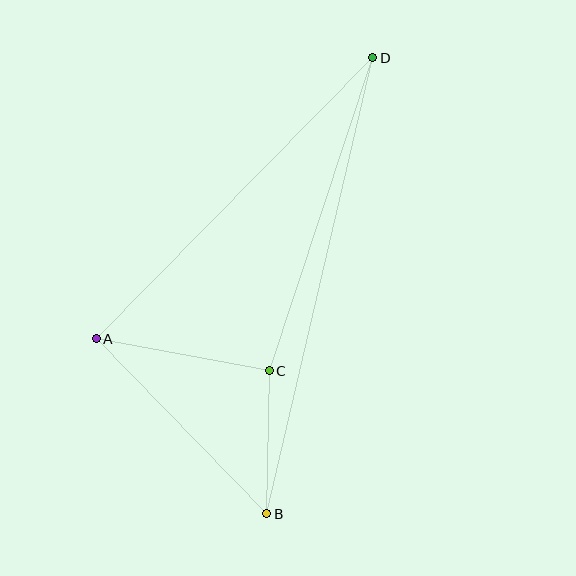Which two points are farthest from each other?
Points B and D are farthest from each other.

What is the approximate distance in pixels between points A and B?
The distance between A and B is approximately 244 pixels.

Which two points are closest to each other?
Points B and C are closest to each other.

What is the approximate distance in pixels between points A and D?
The distance between A and D is approximately 394 pixels.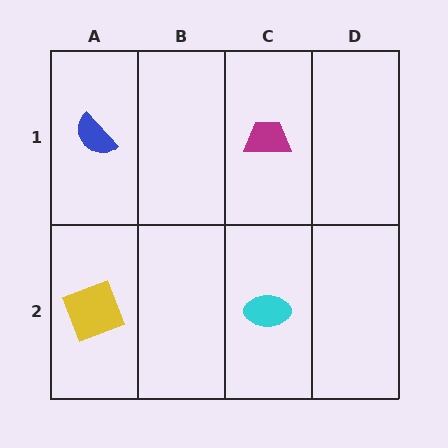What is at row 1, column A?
A blue semicircle.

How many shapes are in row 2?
2 shapes.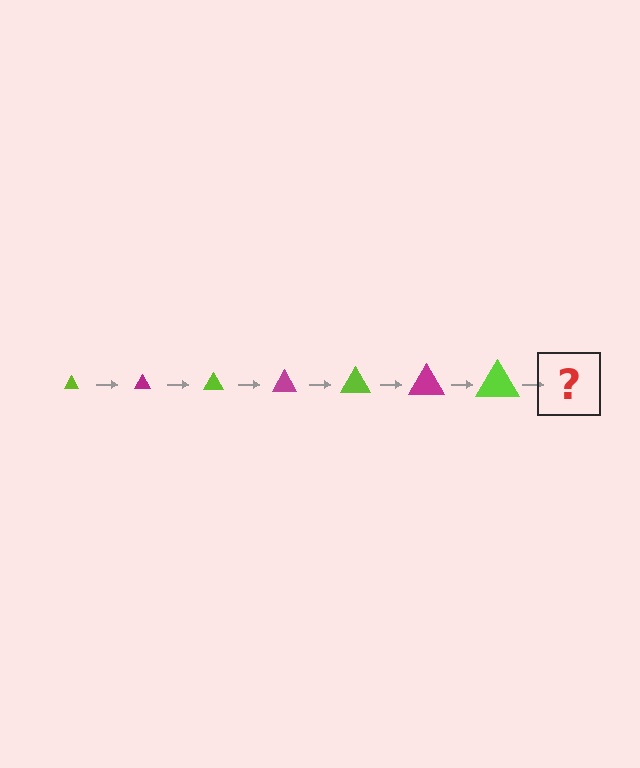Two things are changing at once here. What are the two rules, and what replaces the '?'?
The two rules are that the triangle grows larger each step and the color cycles through lime and magenta. The '?' should be a magenta triangle, larger than the previous one.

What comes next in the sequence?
The next element should be a magenta triangle, larger than the previous one.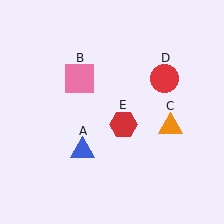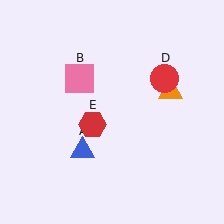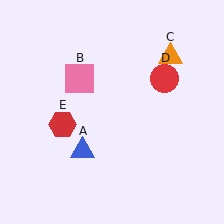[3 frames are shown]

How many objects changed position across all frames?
2 objects changed position: orange triangle (object C), red hexagon (object E).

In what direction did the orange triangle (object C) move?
The orange triangle (object C) moved up.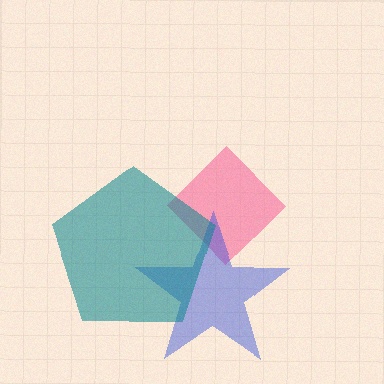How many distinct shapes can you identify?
There are 3 distinct shapes: a pink diamond, a blue star, a teal pentagon.